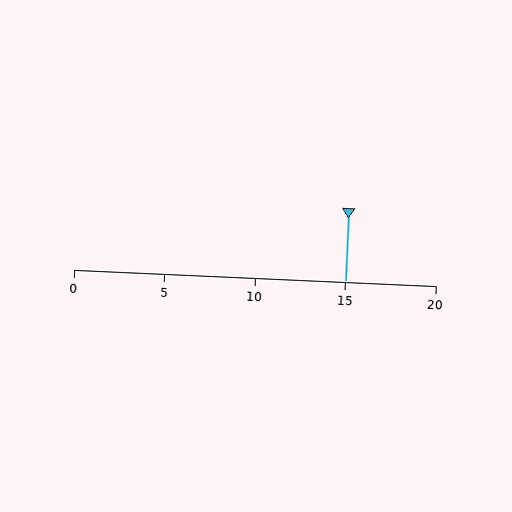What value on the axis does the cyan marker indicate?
The marker indicates approximately 15.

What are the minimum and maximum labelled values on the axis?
The axis runs from 0 to 20.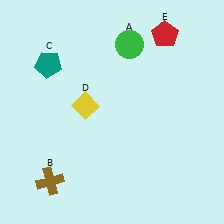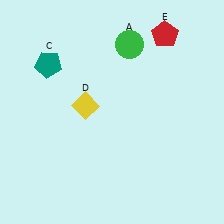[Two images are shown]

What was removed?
The brown cross (B) was removed in Image 2.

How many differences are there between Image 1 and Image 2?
There is 1 difference between the two images.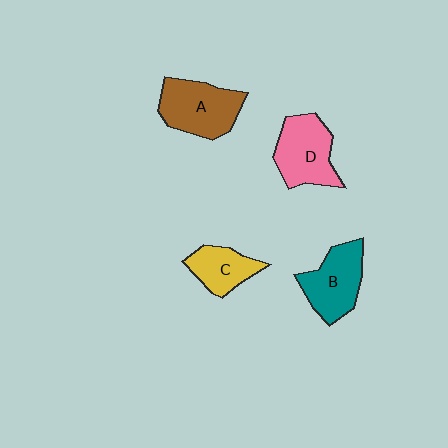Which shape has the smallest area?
Shape C (yellow).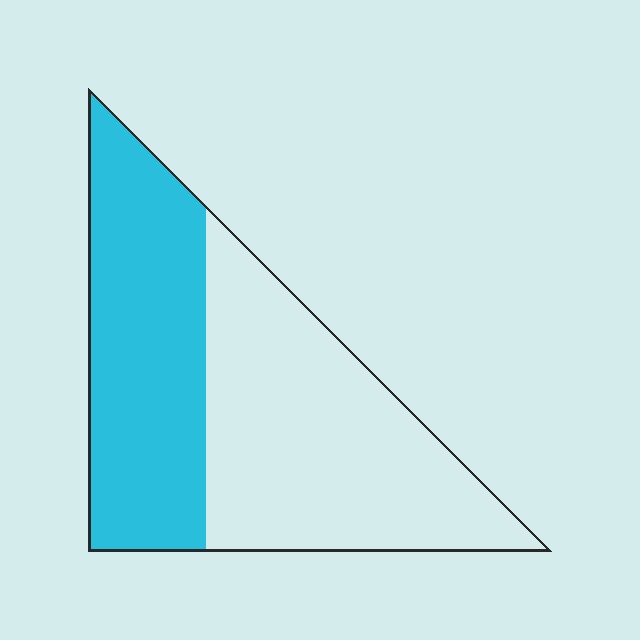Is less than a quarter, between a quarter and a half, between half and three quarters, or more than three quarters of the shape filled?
Between a quarter and a half.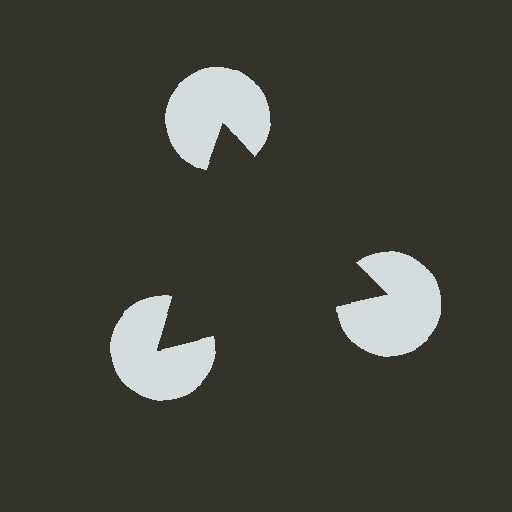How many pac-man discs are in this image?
There are 3 — one at each vertex of the illusory triangle.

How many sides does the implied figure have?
3 sides.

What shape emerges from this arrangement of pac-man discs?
An illusory triangle — its edges are inferred from the aligned wedge cuts in the pac-man discs, not physically drawn.